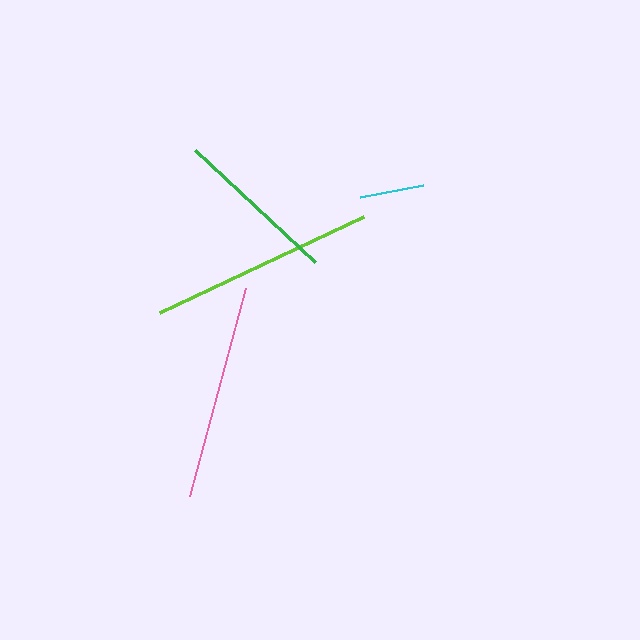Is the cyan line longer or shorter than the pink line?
The pink line is longer than the cyan line.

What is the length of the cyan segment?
The cyan segment is approximately 64 pixels long.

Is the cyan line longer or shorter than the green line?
The green line is longer than the cyan line.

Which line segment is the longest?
The lime line is the longest at approximately 225 pixels.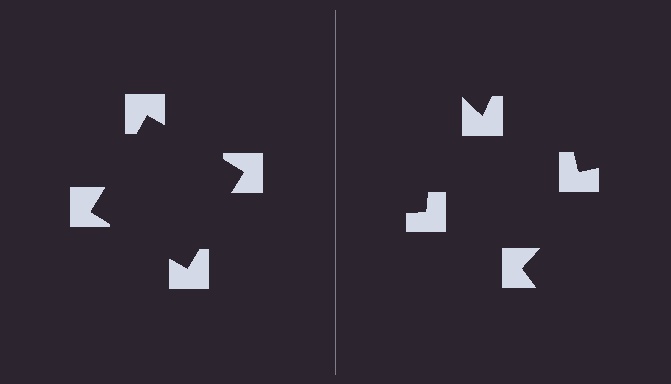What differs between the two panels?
The notched squares are positioned identically on both sides; only the wedge orientations differ. On the left they align to a square; on the right they are misaligned.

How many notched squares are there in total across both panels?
8 — 4 on each side.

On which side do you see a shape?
An illusory square appears on the left side. On the right side the wedge cuts are rotated, so no coherent shape forms.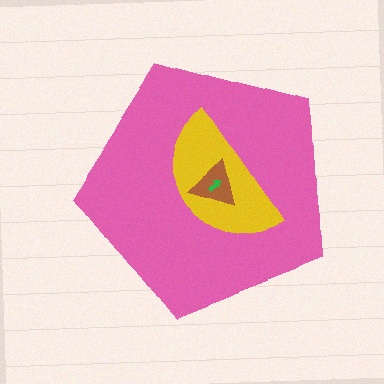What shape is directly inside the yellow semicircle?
The brown triangle.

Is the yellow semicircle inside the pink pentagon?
Yes.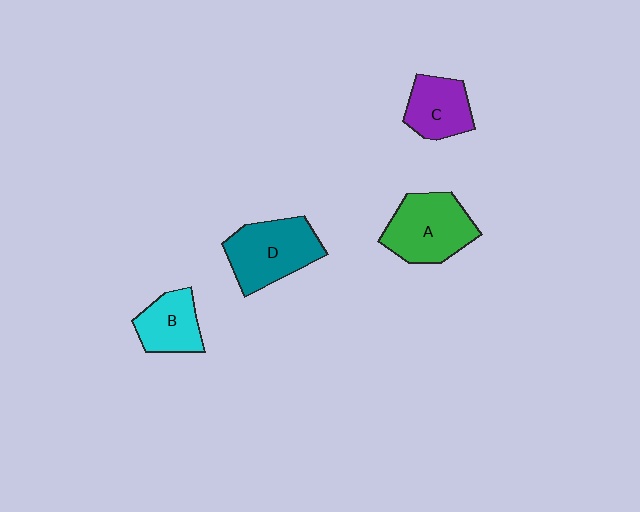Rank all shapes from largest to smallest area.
From largest to smallest: D (teal), A (green), C (purple), B (cyan).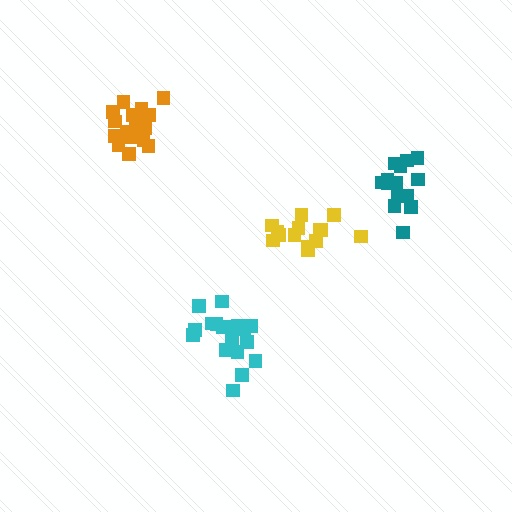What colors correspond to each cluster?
The clusters are colored: orange, yellow, cyan, teal.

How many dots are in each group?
Group 1: 20 dots, Group 2: 14 dots, Group 3: 20 dots, Group 4: 14 dots (68 total).